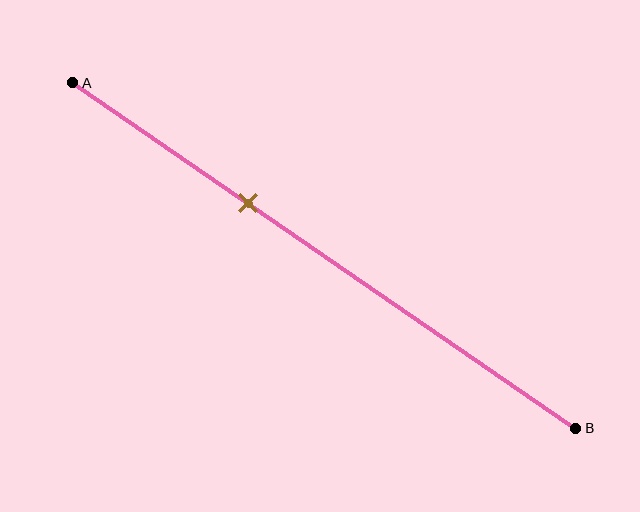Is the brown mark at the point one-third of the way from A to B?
Yes, the mark is approximately at the one-third point.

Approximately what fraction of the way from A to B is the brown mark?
The brown mark is approximately 35% of the way from A to B.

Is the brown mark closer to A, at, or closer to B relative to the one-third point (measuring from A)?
The brown mark is approximately at the one-third point of segment AB.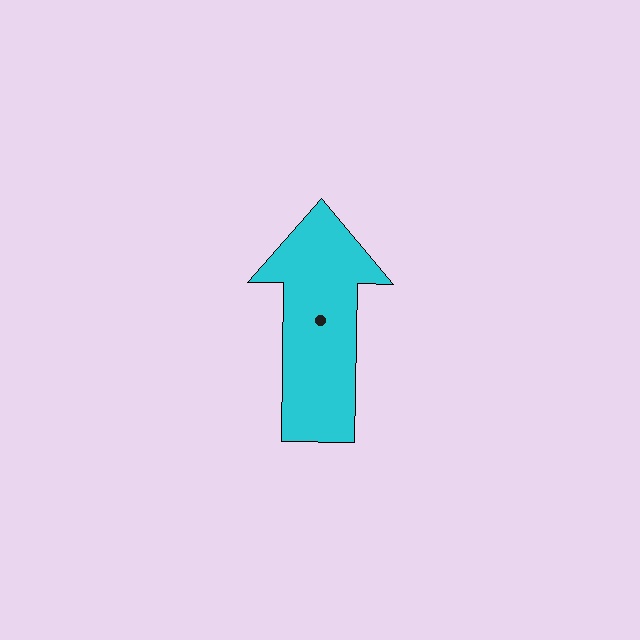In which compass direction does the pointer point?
North.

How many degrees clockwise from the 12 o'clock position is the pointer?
Approximately 1 degrees.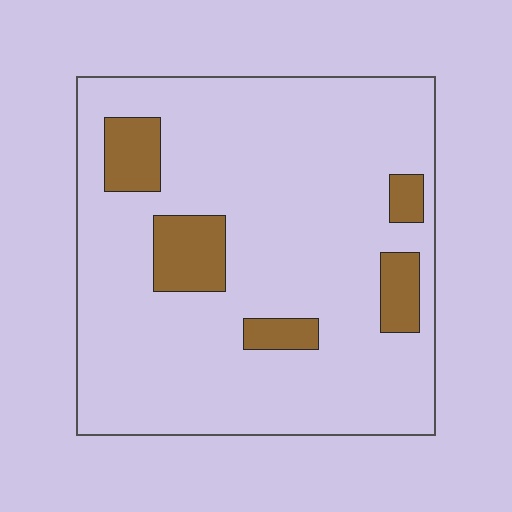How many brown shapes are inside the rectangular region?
5.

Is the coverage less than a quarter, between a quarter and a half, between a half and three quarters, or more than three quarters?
Less than a quarter.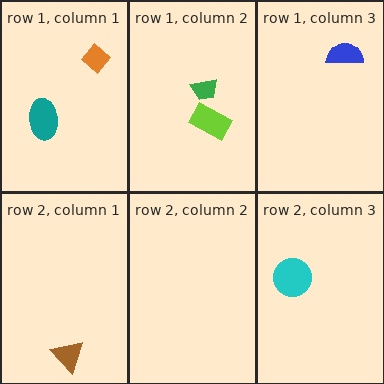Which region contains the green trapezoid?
The row 1, column 2 region.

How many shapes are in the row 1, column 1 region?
2.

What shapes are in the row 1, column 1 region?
The orange diamond, the teal ellipse.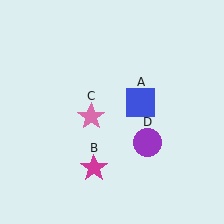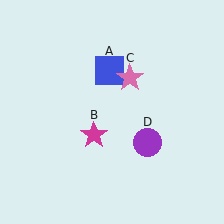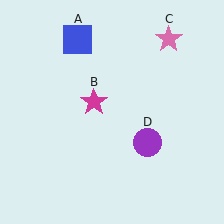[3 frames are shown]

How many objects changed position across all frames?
3 objects changed position: blue square (object A), magenta star (object B), pink star (object C).